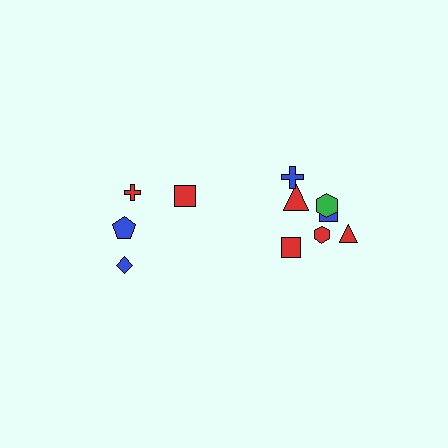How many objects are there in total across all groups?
There are 11 objects.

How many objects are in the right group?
There are 7 objects.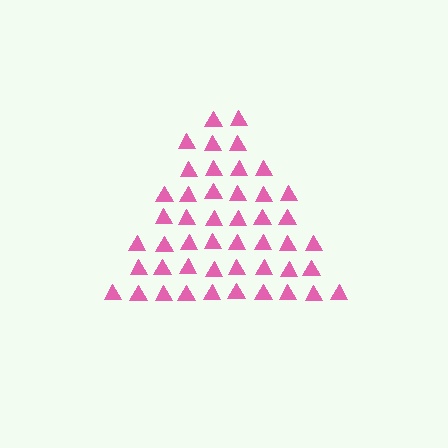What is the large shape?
The large shape is a triangle.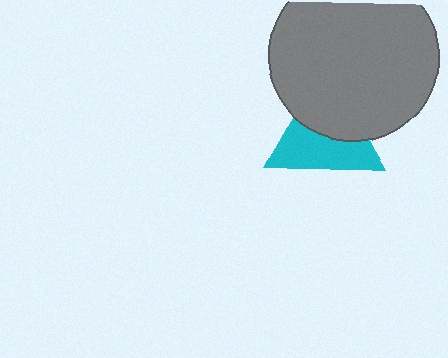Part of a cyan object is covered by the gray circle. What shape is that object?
It is a triangle.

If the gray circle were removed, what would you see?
You would see the complete cyan triangle.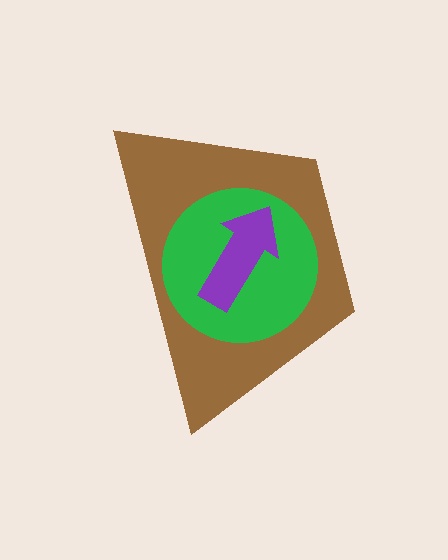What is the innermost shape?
The purple arrow.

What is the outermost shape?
The brown trapezoid.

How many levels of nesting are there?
3.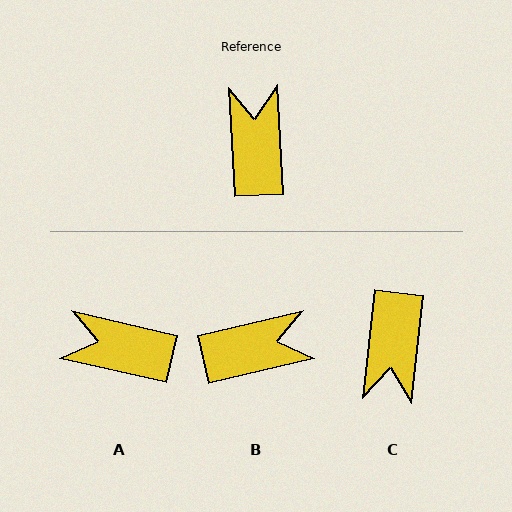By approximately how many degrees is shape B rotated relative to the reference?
Approximately 79 degrees clockwise.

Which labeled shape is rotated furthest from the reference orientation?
C, about 171 degrees away.